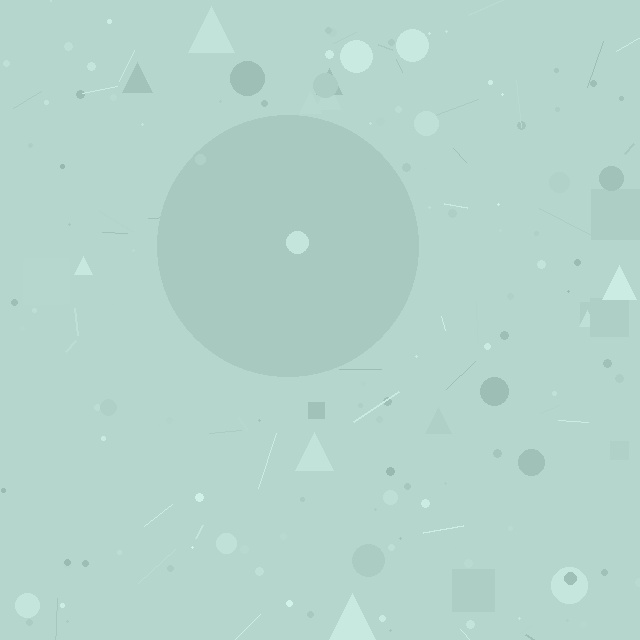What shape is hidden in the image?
A circle is hidden in the image.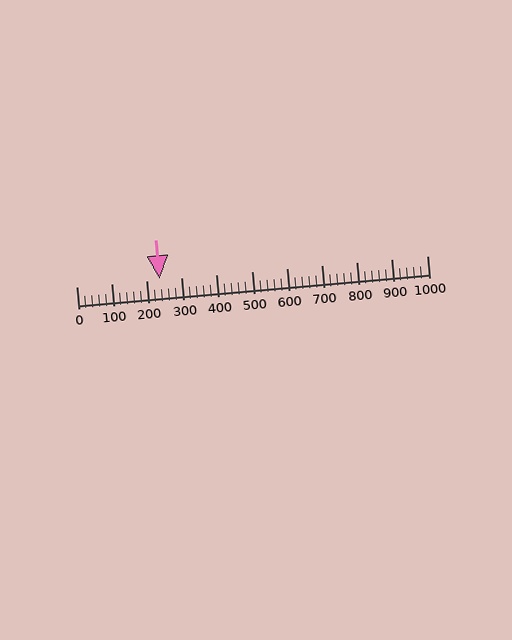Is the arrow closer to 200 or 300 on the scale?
The arrow is closer to 200.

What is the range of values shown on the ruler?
The ruler shows values from 0 to 1000.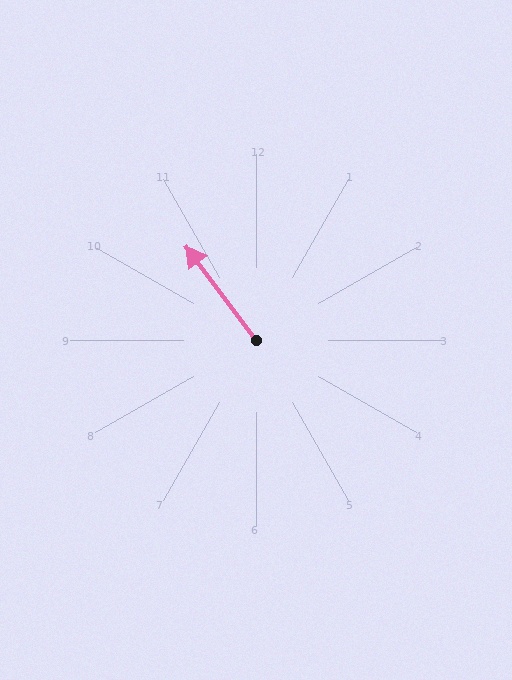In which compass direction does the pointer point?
Northwest.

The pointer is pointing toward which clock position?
Roughly 11 o'clock.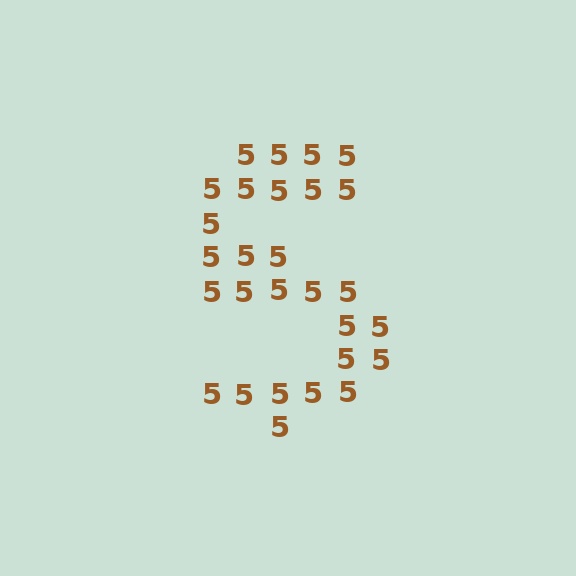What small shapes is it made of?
It is made of small digit 5's.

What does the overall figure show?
The overall figure shows the letter S.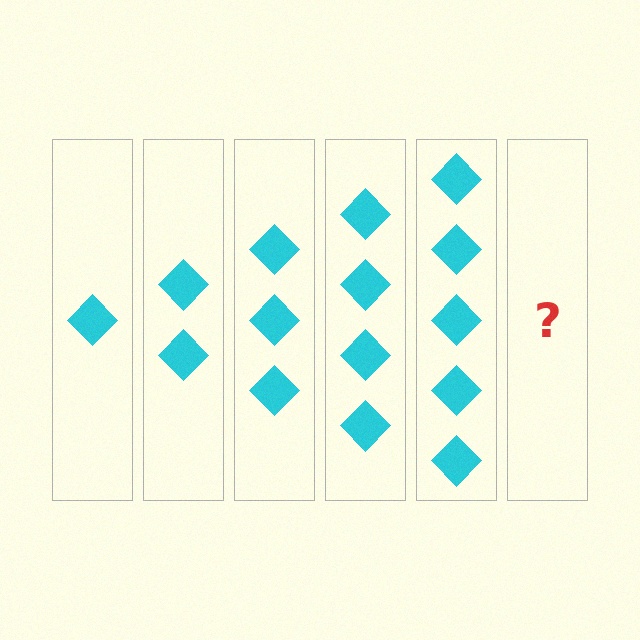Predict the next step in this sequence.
The next step is 6 diamonds.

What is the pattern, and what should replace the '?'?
The pattern is that each step adds one more diamond. The '?' should be 6 diamonds.